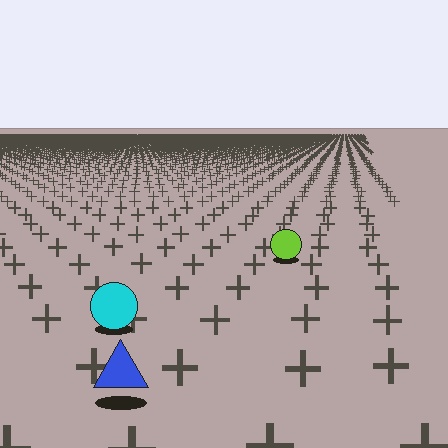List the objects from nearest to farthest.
From nearest to farthest: the blue triangle, the cyan circle, the lime circle.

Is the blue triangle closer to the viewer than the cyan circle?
Yes. The blue triangle is closer — you can tell from the texture gradient: the ground texture is coarser near it.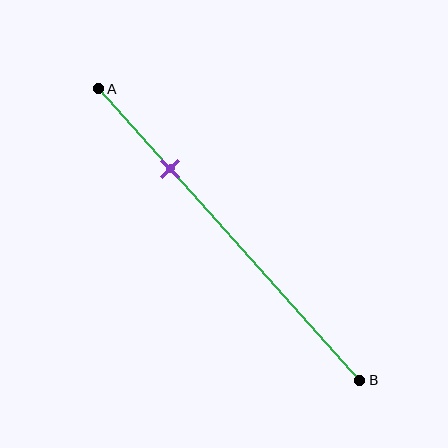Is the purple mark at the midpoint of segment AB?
No, the mark is at about 25% from A, not at the 50% midpoint.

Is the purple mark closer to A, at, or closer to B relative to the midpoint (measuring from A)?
The purple mark is closer to point A than the midpoint of segment AB.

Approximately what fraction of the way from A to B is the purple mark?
The purple mark is approximately 25% of the way from A to B.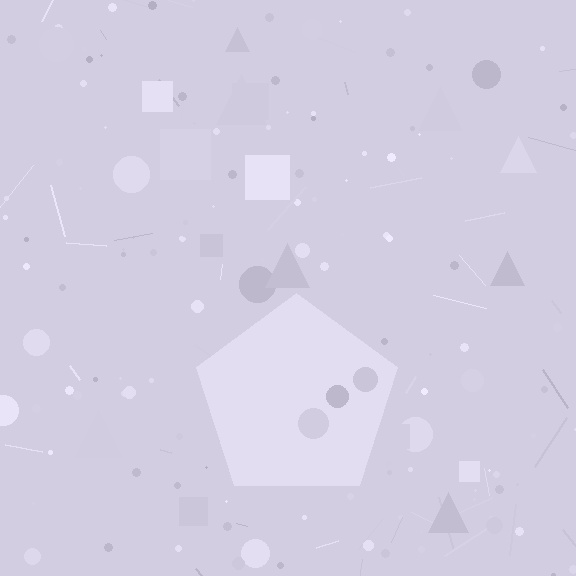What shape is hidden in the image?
A pentagon is hidden in the image.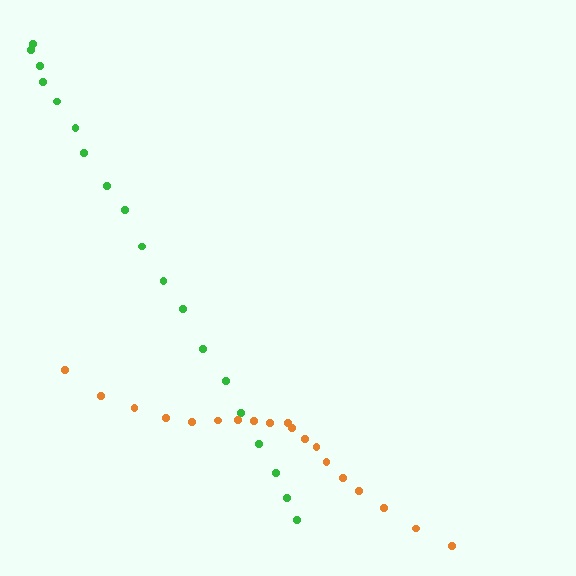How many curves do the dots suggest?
There are 2 distinct paths.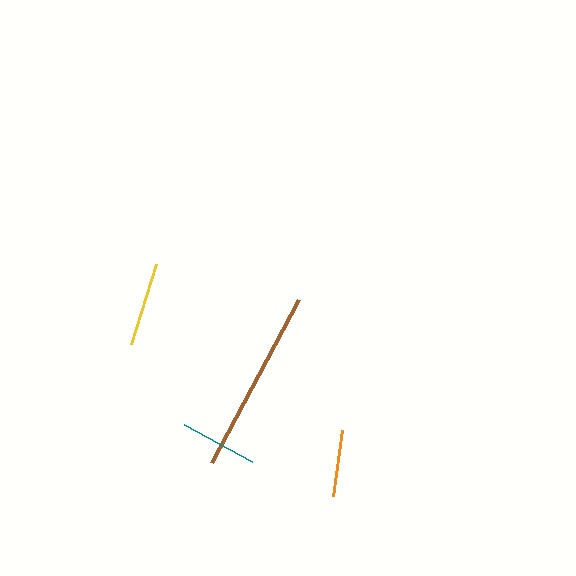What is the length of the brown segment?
The brown segment is approximately 186 pixels long.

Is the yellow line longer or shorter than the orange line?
The yellow line is longer than the orange line.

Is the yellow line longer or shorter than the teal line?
The yellow line is longer than the teal line.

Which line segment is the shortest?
The orange line is the shortest at approximately 66 pixels.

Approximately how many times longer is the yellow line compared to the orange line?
The yellow line is approximately 1.3 times the length of the orange line.